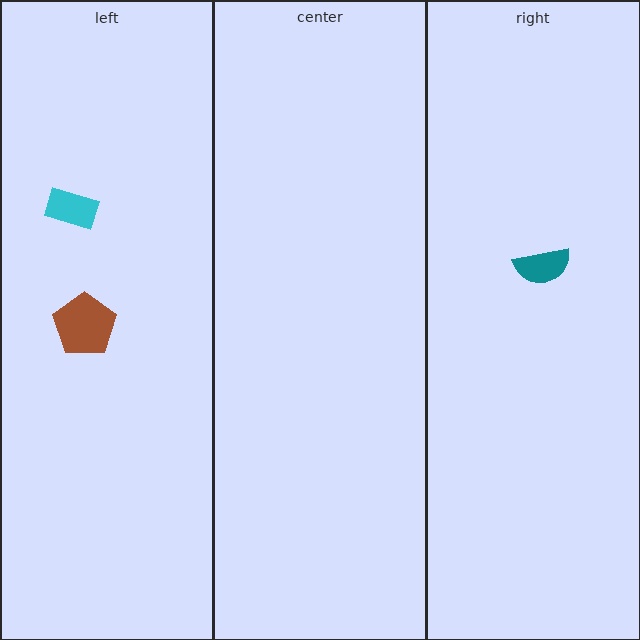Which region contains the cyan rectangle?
The left region.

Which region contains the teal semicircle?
The right region.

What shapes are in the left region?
The cyan rectangle, the brown pentagon.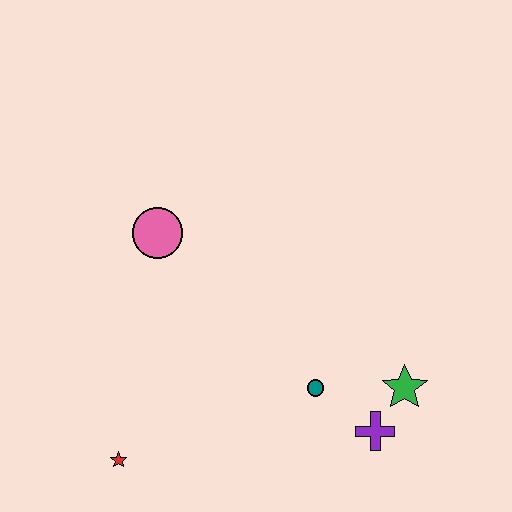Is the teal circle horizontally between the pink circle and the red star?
No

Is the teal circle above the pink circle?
No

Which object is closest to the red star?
The teal circle is closest to the red star.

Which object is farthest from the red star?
The green star is farthest from the red star.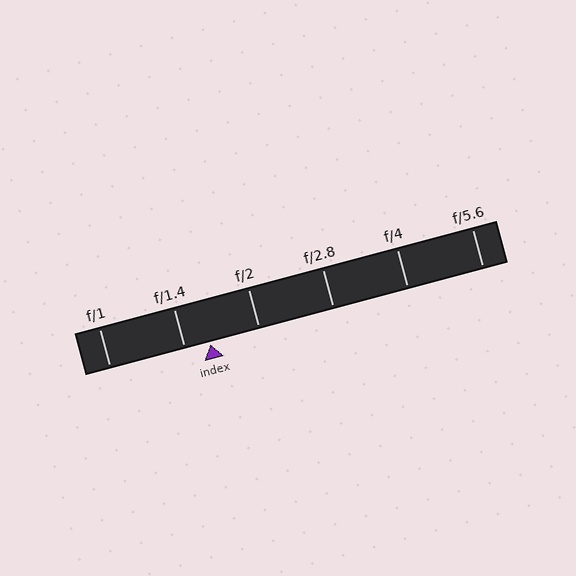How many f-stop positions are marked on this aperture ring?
There are 6 f-stop positions marked.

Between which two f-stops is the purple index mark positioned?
The index mark is between f/1.4 and f/2.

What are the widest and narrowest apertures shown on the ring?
The widest aperture shown is f/1 and the narrowest is f/5.6.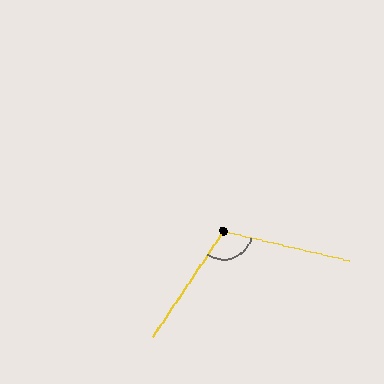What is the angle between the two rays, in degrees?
Approximately 111 degrees.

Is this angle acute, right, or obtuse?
It is obtuse.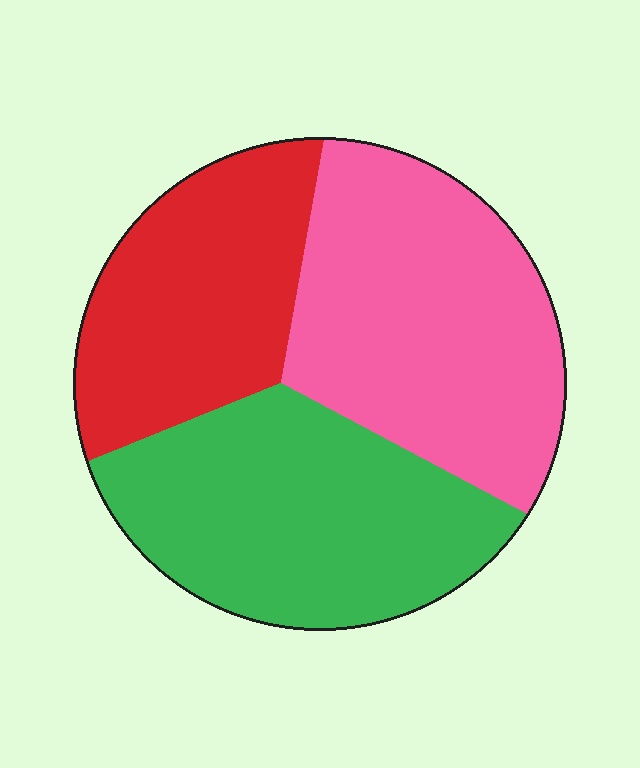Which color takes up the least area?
Red, at roughly 25%.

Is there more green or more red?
Green.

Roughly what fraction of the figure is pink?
Pink takes up about three eighths (3/8) of the figure.